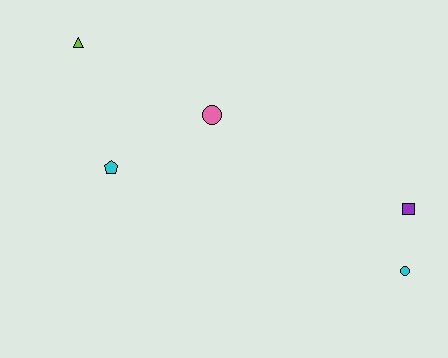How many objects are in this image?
There are 5 objects.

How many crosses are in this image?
There are no crosses.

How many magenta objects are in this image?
There are no magenta objects.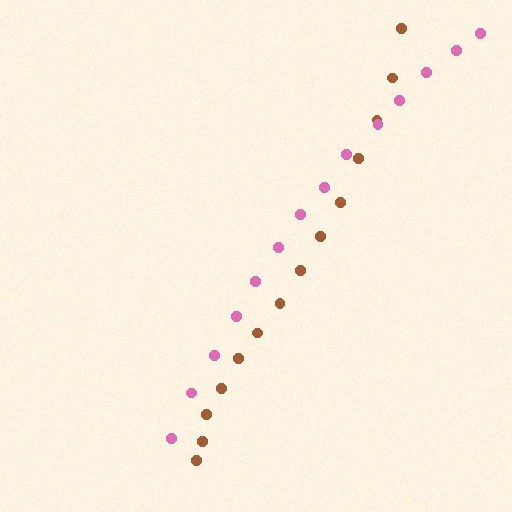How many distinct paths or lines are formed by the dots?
There are 2 distinct paths.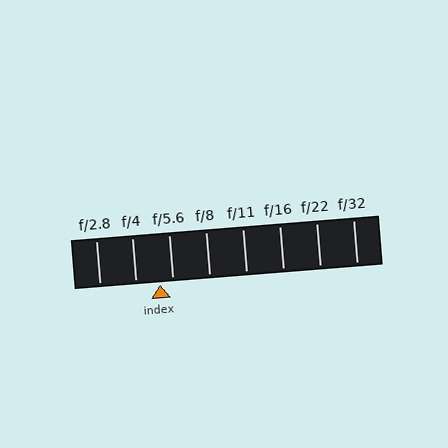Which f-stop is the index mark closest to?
The index mark is closest to f/5.6.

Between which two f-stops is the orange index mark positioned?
The index mark is between f/4 and f/5.6.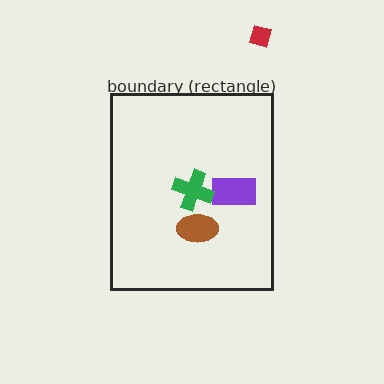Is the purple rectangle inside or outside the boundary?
Inside.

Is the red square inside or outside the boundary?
Outside.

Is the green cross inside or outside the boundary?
Inside.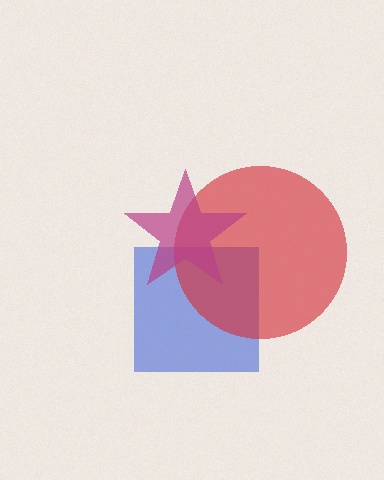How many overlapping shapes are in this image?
There are 3 overlapping shapes in the image.